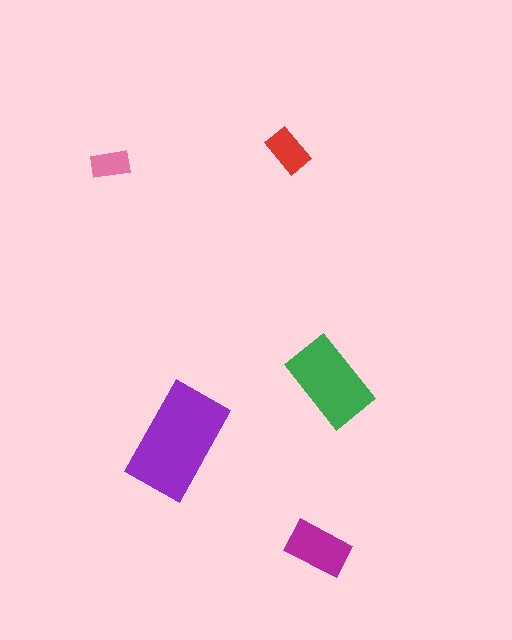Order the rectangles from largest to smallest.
the purple one, the green one, the magenta one, the red one, the pink one.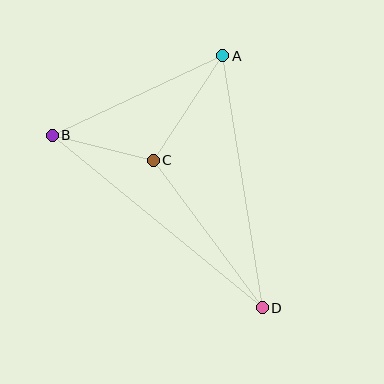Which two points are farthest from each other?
Points B and D are farthest from each other.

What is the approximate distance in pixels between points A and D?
The distance between A and D is approximately 255 pixels.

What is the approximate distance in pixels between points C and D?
The distance between C and D is approximately 183 pixels.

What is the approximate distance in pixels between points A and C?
The distance between A and C is approximately 125 pixels.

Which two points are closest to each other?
Points B and C are closest to each other.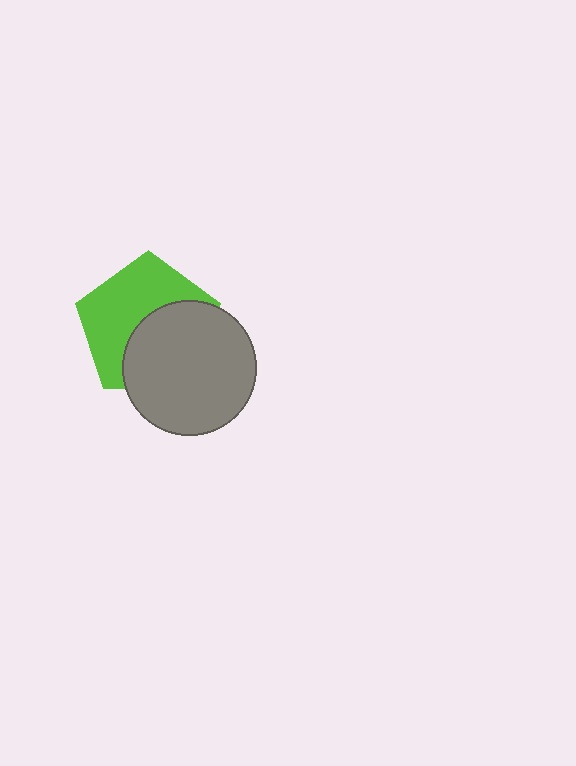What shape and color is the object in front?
The object in front is a gray circle.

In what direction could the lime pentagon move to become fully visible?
The lime pentagon could move toward the upper-left. That would shift it out from behind the gray circle entirely.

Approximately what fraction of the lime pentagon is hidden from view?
Roughly 47% of the lime pentagon is hidden behind the gray circle.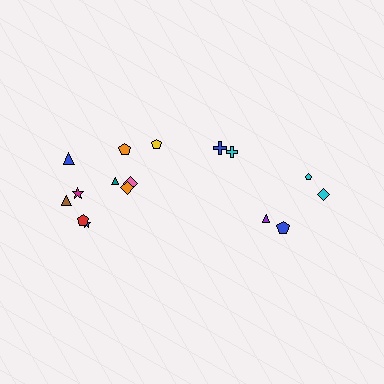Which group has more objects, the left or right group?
The left group.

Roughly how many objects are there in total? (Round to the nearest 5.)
Roughly 15 objects in total.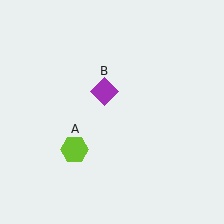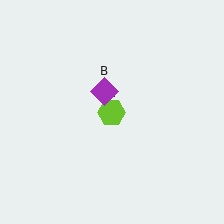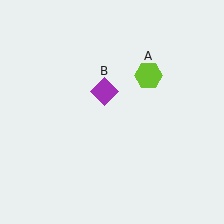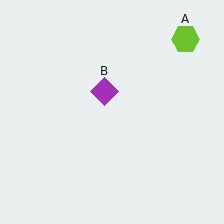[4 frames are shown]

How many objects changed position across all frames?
1 object changed position: lime hexagon (object A).